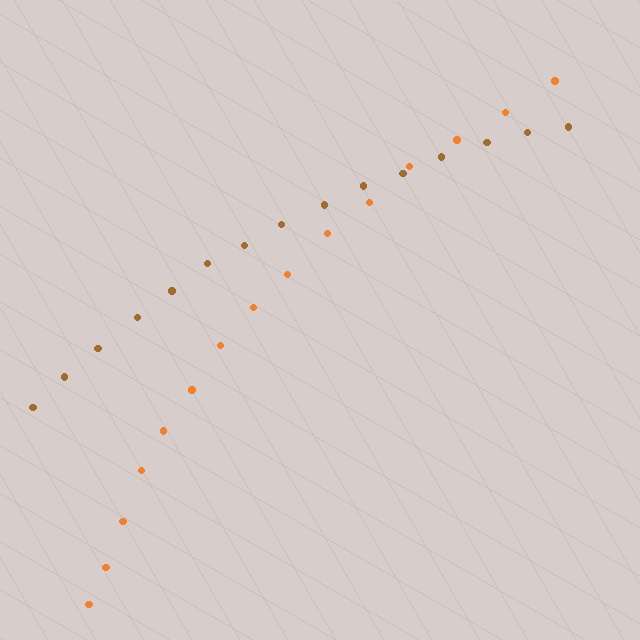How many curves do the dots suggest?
There are 2 distinct paths.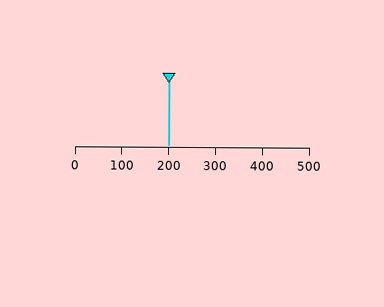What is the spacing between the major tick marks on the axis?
The major ticks are spaced 100 apart.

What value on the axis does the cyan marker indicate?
The marker indicates approximately 200.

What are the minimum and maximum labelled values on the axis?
The axis runs from 0 to 500.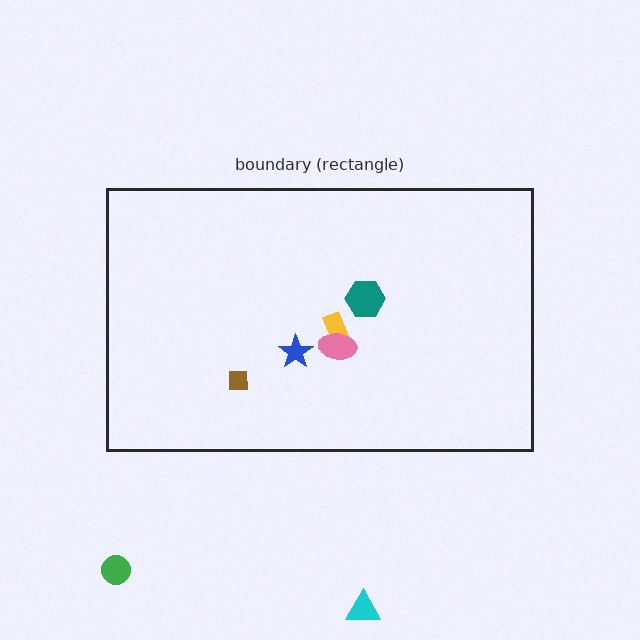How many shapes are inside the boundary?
5 inside, 2 outside.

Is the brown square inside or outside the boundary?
Inside.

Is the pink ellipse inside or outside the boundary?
Inside.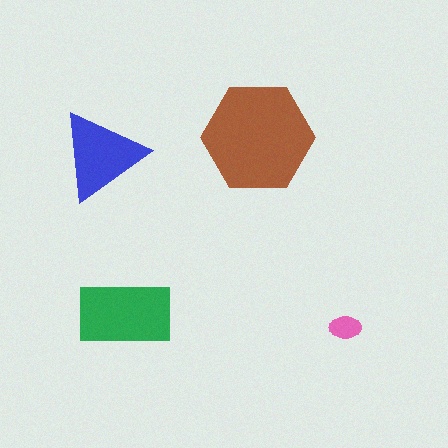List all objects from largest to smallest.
The brown hexagon, the green rectangle, the blue triangle, the pink ellipse.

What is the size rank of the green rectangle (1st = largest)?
2nd.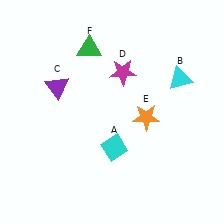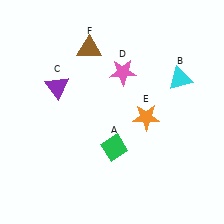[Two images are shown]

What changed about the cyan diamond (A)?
In Image 1, A is cyan. In Image 2, it changed to green.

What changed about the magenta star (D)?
In Image 1, D is magenta. In Image 2, it changed to pink.